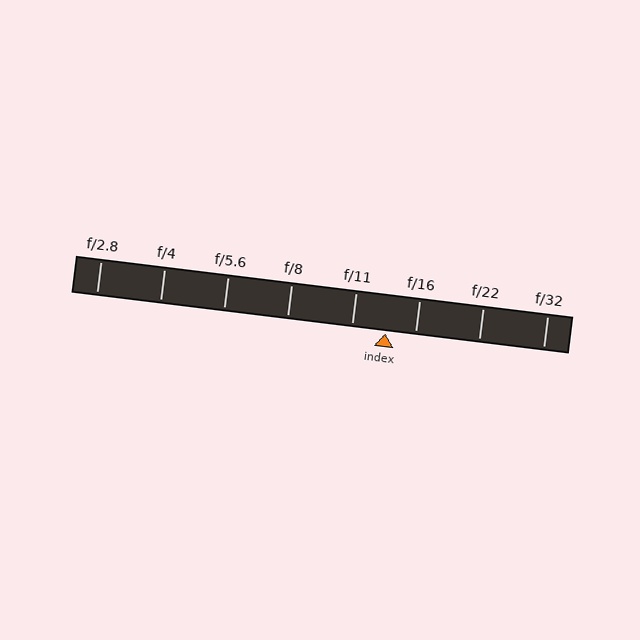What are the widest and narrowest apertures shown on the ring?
The widest aperture shown is f/2.8 and the narrowest is f/32.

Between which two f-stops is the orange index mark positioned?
The index mark is between f/11 and f/16.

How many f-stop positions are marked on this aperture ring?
There are 8 f-stop positions marked.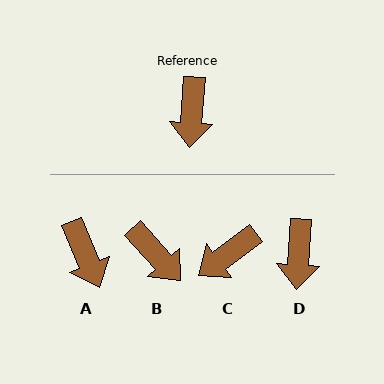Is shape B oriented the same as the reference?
No, it is off by about 46 degrees.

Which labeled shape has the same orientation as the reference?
D.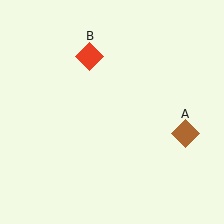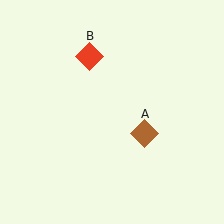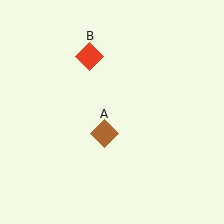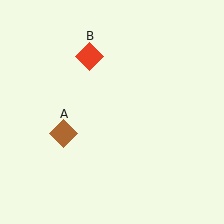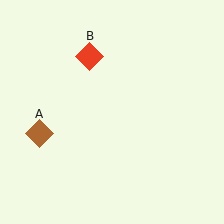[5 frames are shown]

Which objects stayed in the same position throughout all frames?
Red diamond (object B) remained stationary.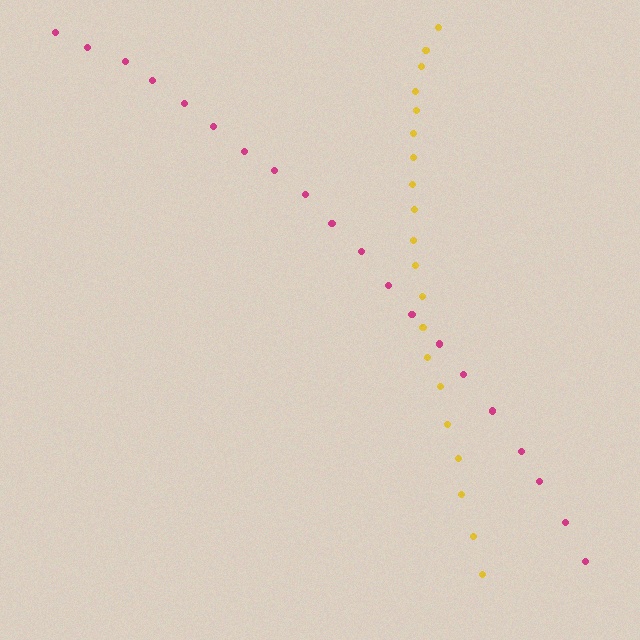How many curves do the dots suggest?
There are 2 distinct paths.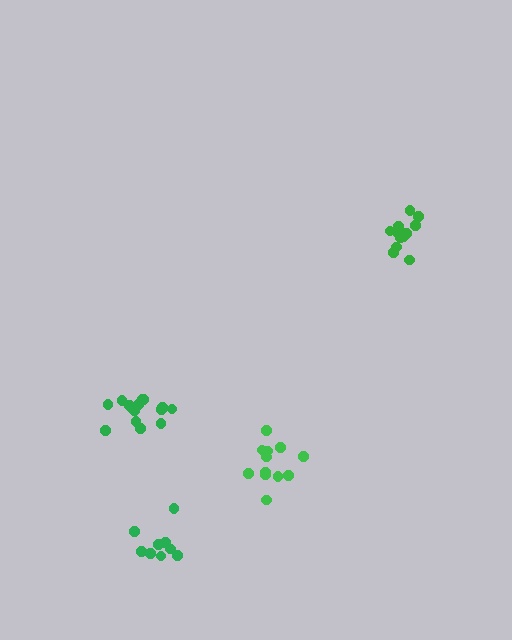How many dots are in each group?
Group 1: 15 dots, Group 2: 13 dots, Group 3: 9 dots, Group 4: 13 dots (50 total).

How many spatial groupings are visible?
There are 4 spatial groupings.